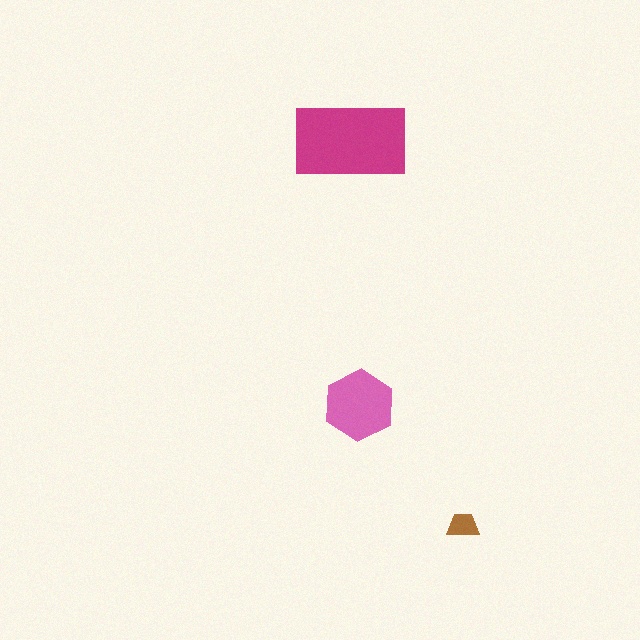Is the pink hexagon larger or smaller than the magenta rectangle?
Smaller.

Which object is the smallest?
The brown trapezoid.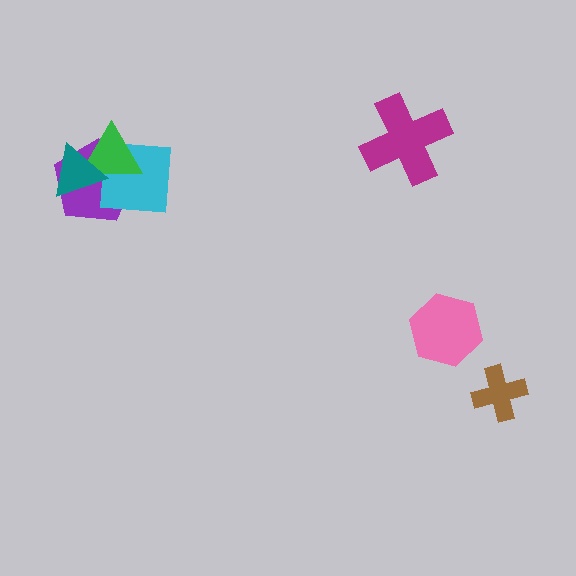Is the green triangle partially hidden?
Yes, it is partially covered by another shape.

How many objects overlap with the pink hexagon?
0 objects overlap with the pink hexagon.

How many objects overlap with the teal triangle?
3 objects overlap with the teal triangle.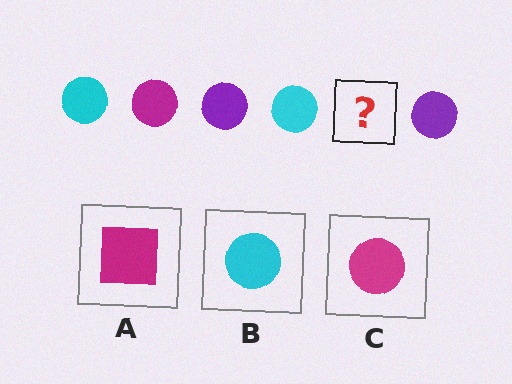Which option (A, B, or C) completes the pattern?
C.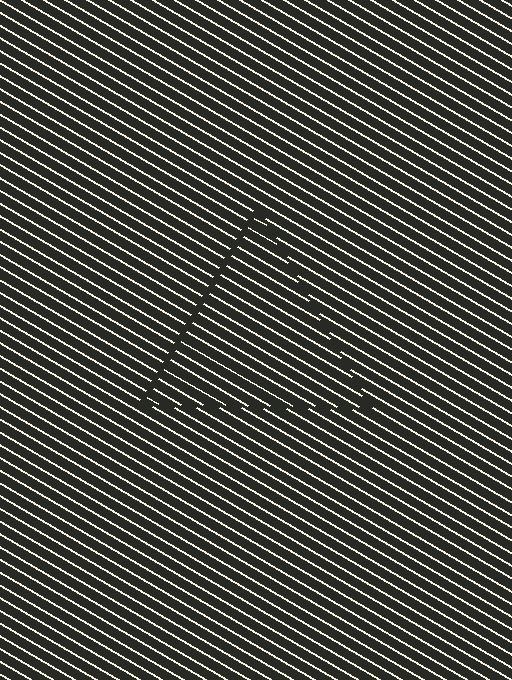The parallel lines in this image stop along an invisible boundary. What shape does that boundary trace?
An illusory triangle. The interior of the shape contains the same grating, shifted by half a period — the contour is defined by the phase discontinuity where line-ends from the inner and outer gratings abut.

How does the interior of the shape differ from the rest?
The interior of the shape contains the same grating, shifted by half a period — the contour is defined by the phase discontinuity where line-ends from the inner and outer gratings abut.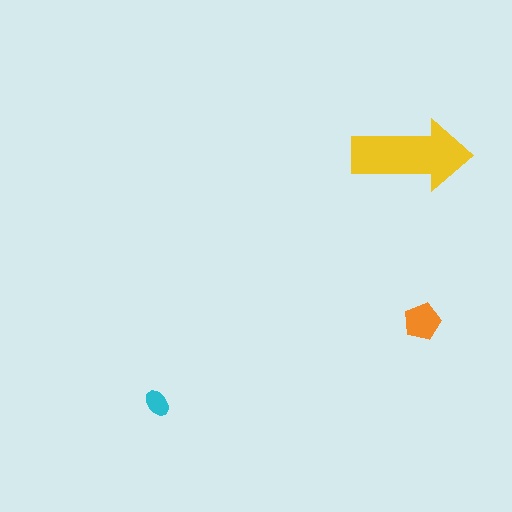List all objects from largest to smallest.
The yellow arrow, the orange pentagon, the cyan ellipse.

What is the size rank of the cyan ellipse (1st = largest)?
3rd.